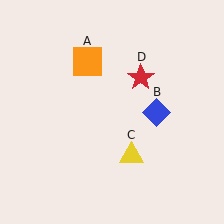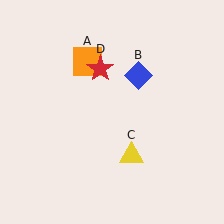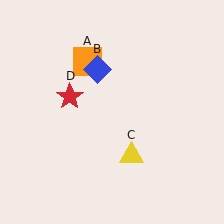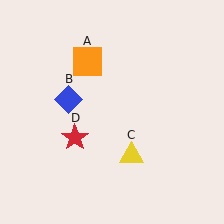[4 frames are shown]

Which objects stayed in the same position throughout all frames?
Orange square (object A) and yellow triangle (object C) remained stationary.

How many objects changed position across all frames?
2 objects changed position: blue diamond (object B), red star (object D).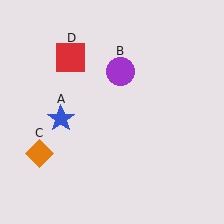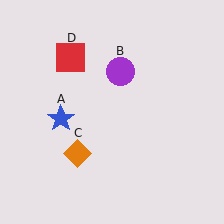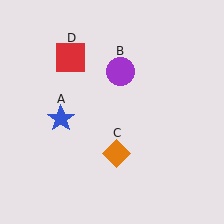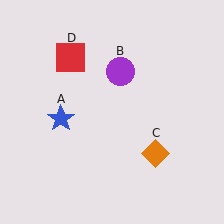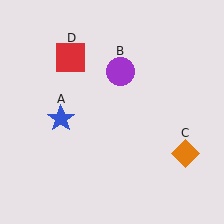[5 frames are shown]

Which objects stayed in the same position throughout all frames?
Blue star (object A) and purple circle (object B) and red square (object D) remained stationary.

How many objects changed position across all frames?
1 object changed position: orange diamond (object C).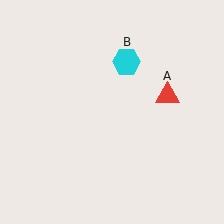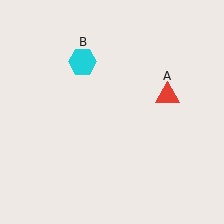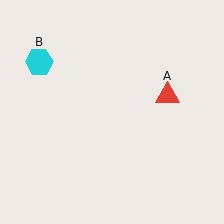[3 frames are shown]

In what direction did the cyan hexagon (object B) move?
The cyan hexagon (object B) moved left.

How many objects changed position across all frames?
1 object changed position: cyan hexagon (object B).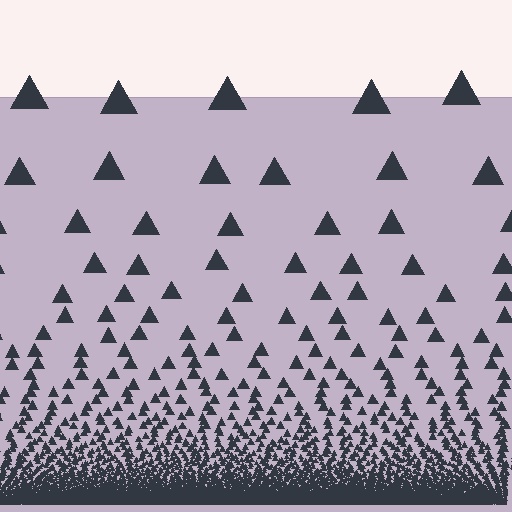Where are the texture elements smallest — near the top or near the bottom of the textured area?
Near the bottom.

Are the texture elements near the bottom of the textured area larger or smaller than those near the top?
Smaller. The gradient is inverted — elements near the bottom are smaller and denser.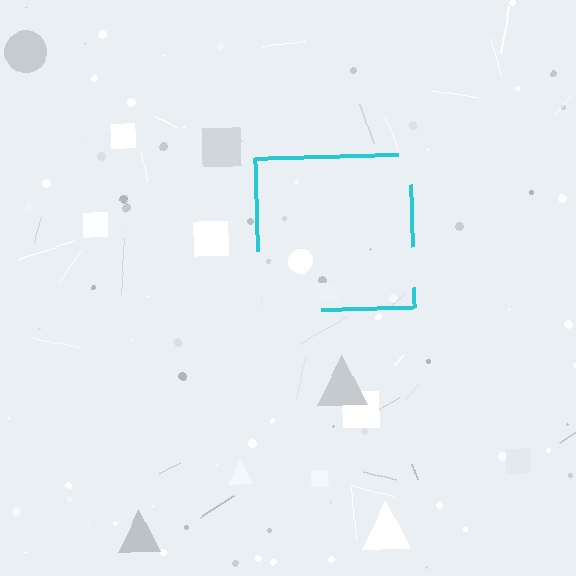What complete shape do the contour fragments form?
The contour fragments form a square.